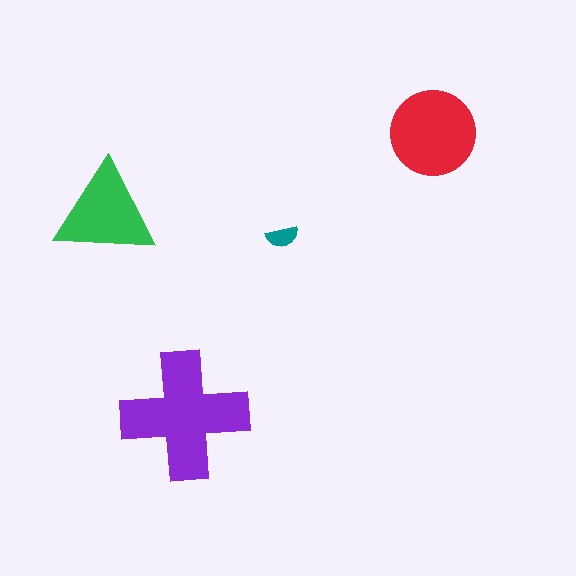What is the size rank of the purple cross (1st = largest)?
1st.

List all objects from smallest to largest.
The teal semicircle, the green triangle, the red circle, the purple cross.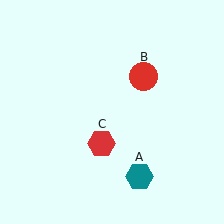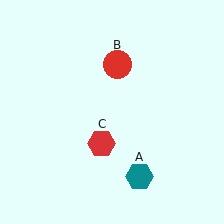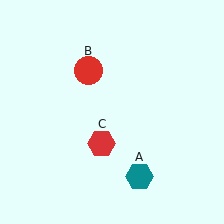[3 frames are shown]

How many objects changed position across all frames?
1 object changed position: red circle (object B).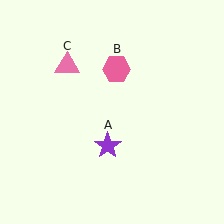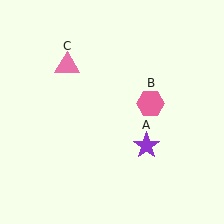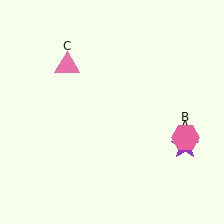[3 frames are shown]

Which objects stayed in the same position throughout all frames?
Pink triangle (object C) remained stationary.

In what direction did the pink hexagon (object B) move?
The pink hexagon (object B) moved down and to the right.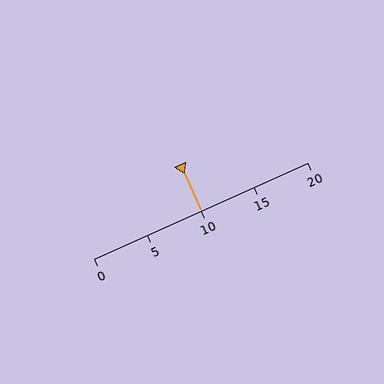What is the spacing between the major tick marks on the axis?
The major ticks are spaced 5 apart.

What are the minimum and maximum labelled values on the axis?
The axis runs from 0 to 20.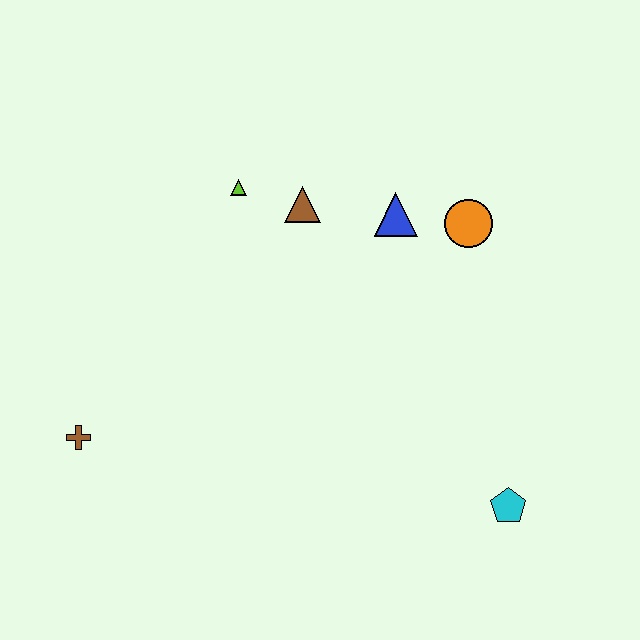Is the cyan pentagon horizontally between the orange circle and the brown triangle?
No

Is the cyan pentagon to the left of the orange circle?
No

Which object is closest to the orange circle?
The blue triangle is closest to the orange circle.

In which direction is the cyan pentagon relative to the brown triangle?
The cyan pentagon is below the brown triangle.